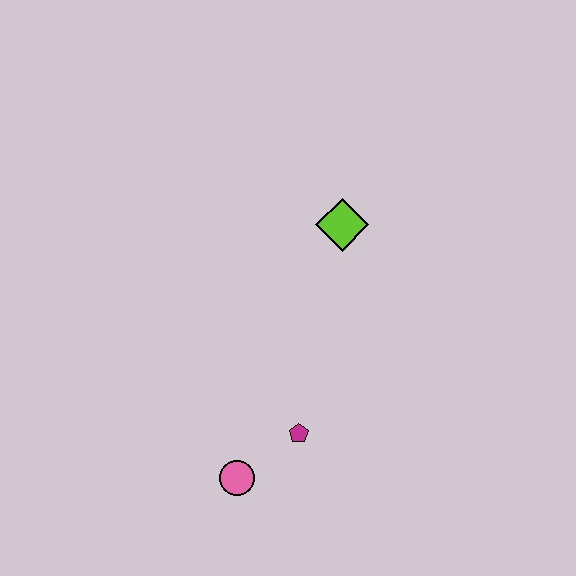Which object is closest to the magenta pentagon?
The pink circle is closest to the magenta pentagon.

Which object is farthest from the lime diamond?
The pink circle is farthest from the lime diamond.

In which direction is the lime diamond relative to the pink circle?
The lime diamond is above the pink circle.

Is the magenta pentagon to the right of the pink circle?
Yes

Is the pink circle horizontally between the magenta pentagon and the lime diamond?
No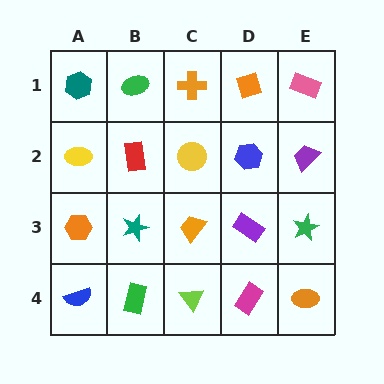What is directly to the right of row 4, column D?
An orange ellipse.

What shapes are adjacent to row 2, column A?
A teal hexagon (row 1, column A), an orange hexagon (row 3, column A), a red rectangle (row 2, column B).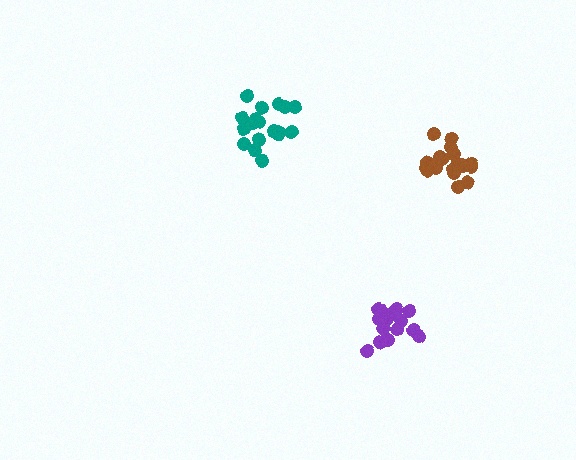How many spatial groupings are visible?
There are 3 spatial groupings.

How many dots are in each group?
Group 1: 16 dots, Group 2: 18 dots, Group 3: 19 dots (53 total).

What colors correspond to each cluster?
The clusters are colored: purple, teal, brown.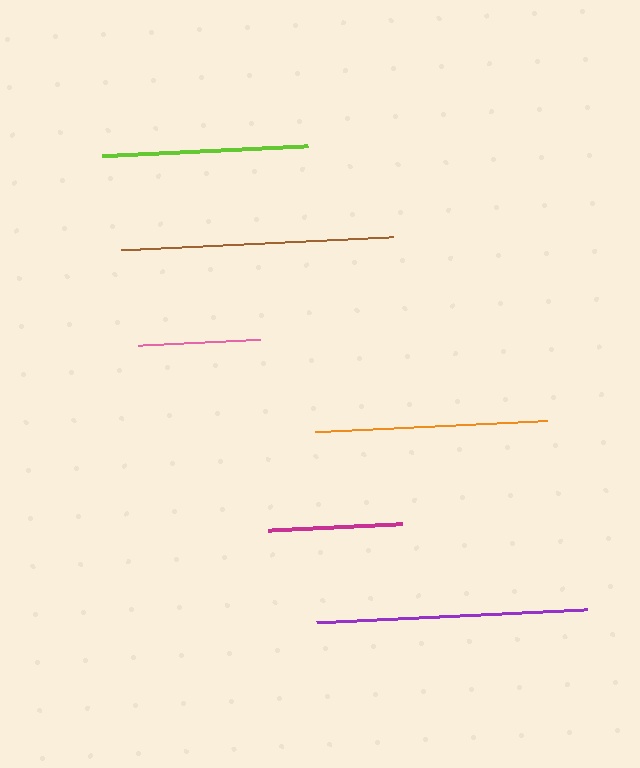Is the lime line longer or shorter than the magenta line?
The lime line is longer than the magenta line.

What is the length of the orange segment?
The orange segment is approximately 232 pixels long.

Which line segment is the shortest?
The pink line is the shortest at approximately 122 pixels.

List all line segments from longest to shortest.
From longest to shortest: brown, purple, orange, lime, magenta, pink.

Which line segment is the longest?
The brown line is the longest at approximately 272 pixels.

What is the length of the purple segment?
The purple segment is approximately 271 pixels long.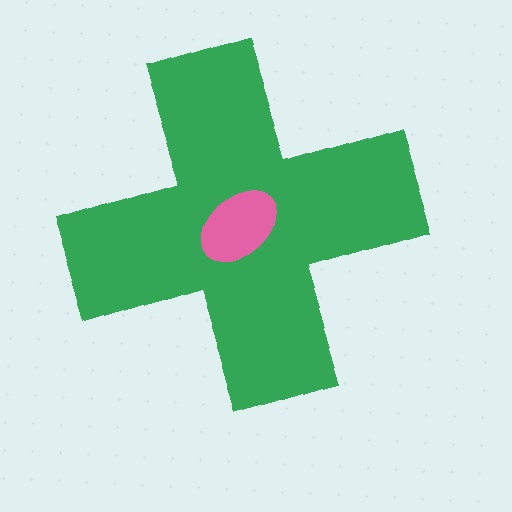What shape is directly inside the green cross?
The pink ellipse.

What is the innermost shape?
The pink ellipse.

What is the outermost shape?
The green cross.